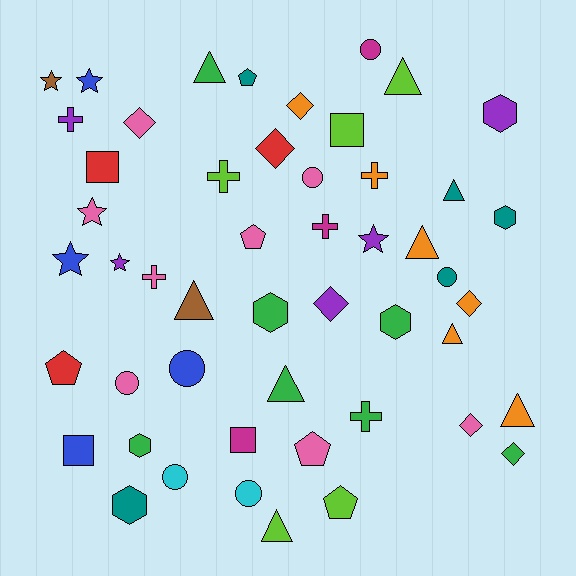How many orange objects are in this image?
There are 6 orange objects.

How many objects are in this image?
There are 50 objects.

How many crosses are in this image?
There are 6 crosses.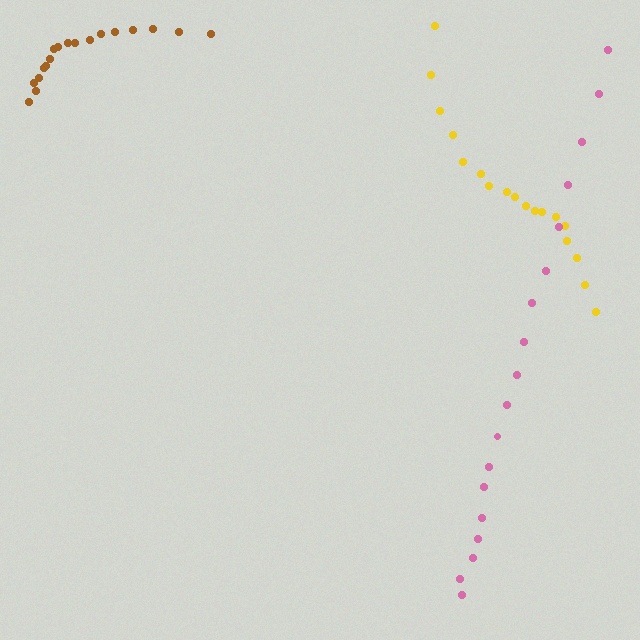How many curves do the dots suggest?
There are 3 distinct paths.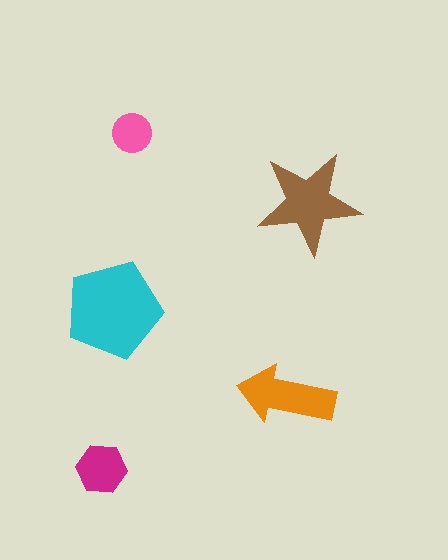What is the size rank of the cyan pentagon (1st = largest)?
1st.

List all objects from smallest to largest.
The pink circle, the magenta hexagon, the orange arrow, the brown star, the cyan pentagon.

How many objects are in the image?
There are 5 objects in the image.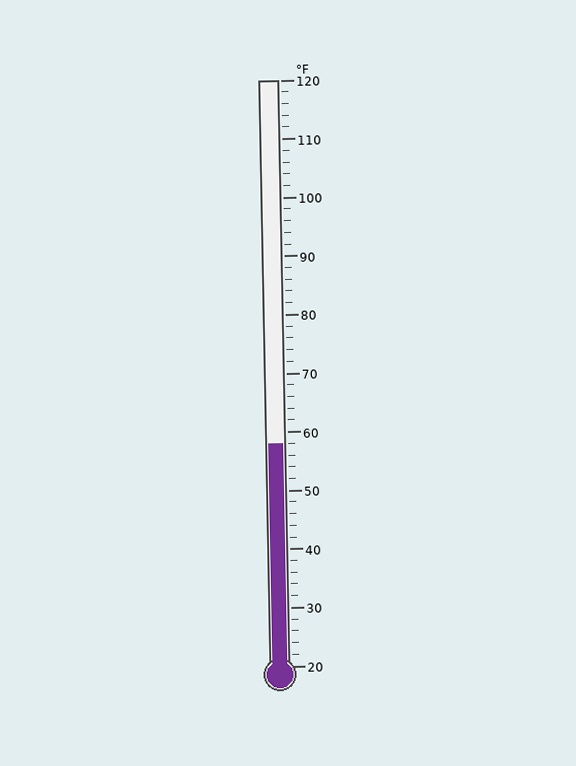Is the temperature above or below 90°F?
The temperature is below 90°F.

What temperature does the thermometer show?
The thermometer shows approximately 58°F.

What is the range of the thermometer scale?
The thermometer scale ranges from 20°F to 120°F.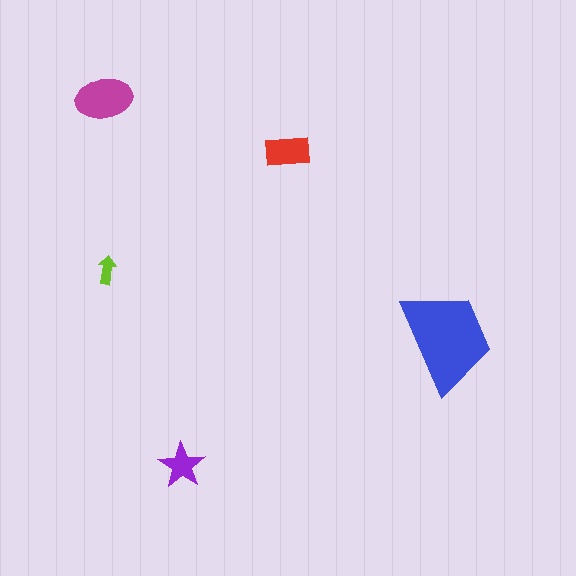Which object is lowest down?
The purple star is bottommost.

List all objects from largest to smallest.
The blue trapezoid, the magenta ellipse, the red rectangle, the purple star, the lime arrow.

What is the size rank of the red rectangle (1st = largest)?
3rd.